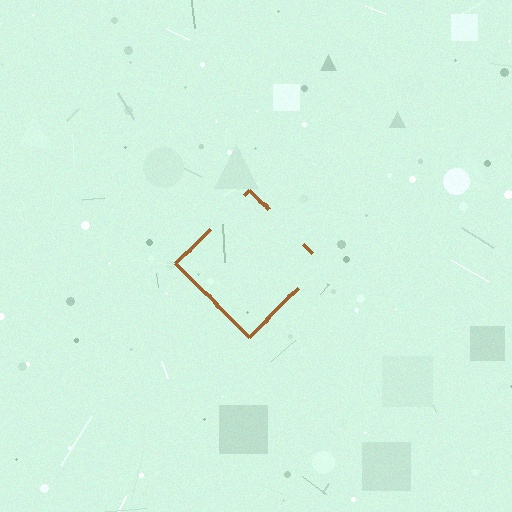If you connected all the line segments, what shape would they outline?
They would outline a diamond.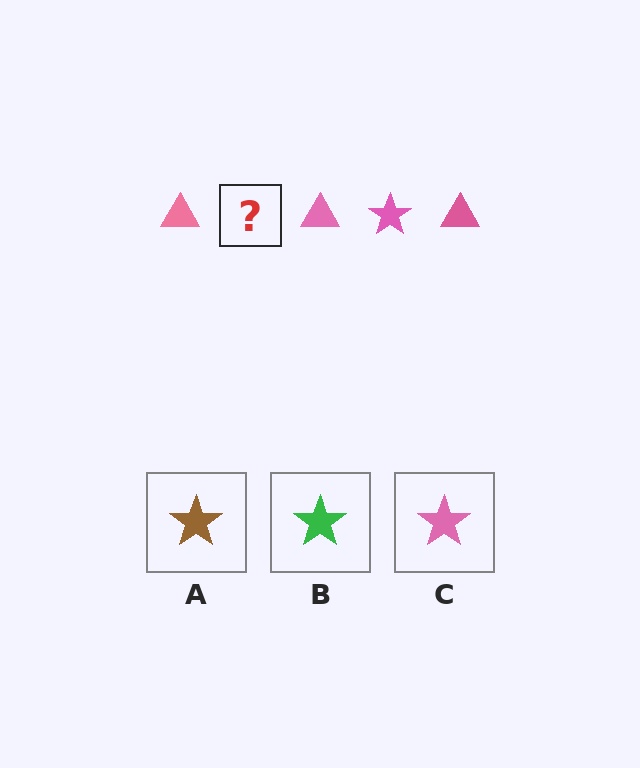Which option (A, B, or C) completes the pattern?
C.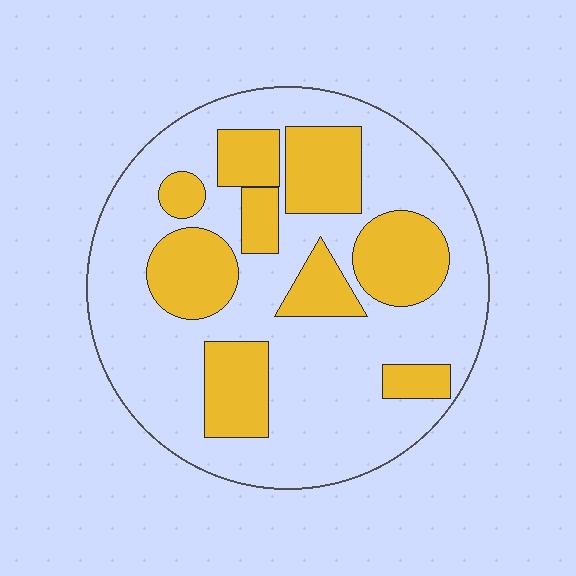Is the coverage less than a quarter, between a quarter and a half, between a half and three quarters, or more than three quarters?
Between a quarter and a half.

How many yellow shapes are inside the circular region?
9.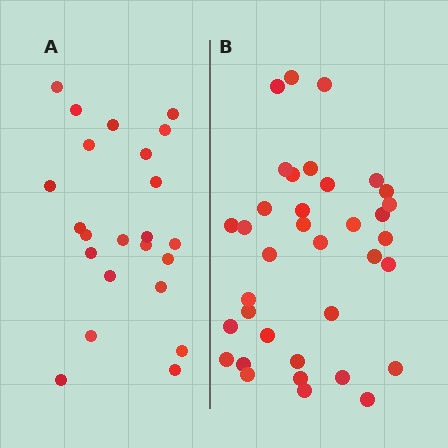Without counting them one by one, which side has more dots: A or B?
Region B (the right region) has more dots.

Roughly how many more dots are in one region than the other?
Region B has approximately 15 more dots than region A.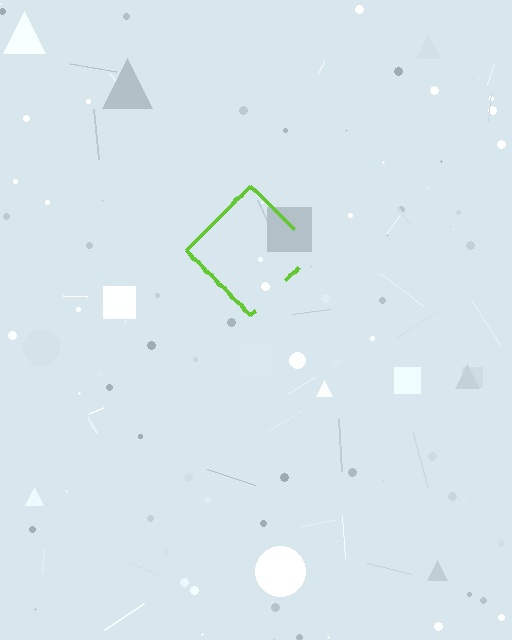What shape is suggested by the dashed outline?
The dashed outline suggests a diamond.